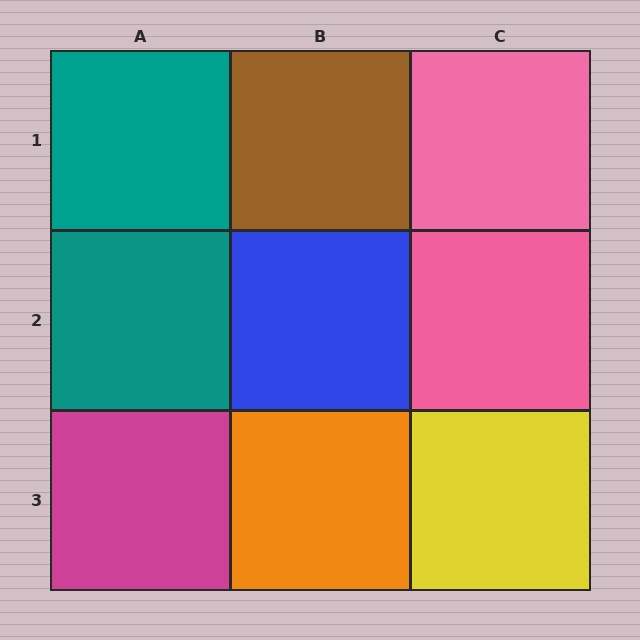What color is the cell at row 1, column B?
Brown.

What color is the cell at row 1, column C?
Pink.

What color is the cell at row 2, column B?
Blue.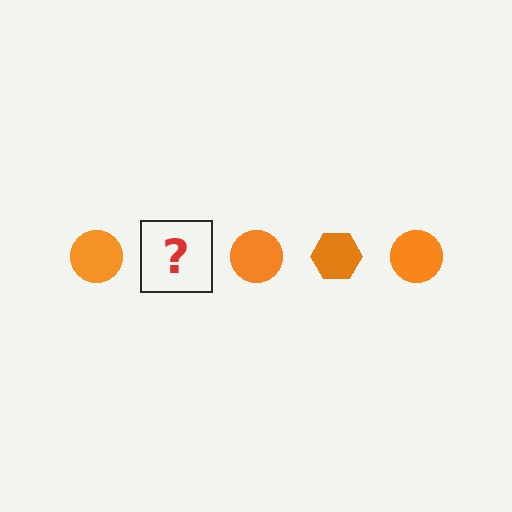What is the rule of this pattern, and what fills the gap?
The rule is that the pattern cycles through circle, hexagon shapes in orange. The gap should be filled with an orange hexagon.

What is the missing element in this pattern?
The missing element is an orange hexagon.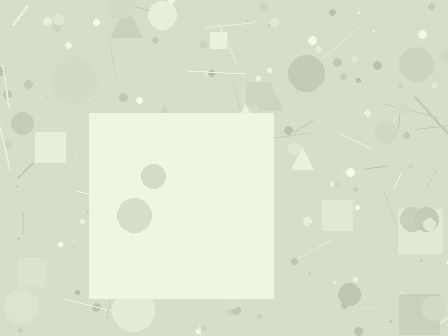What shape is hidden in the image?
A square is hidden in the image.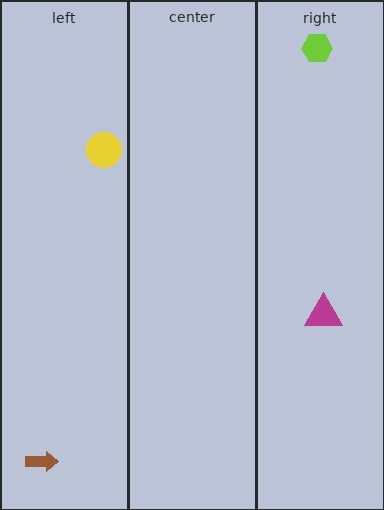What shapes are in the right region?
The lime hexagon, the magenta triangle.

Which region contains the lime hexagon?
The right region.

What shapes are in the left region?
The yellow circle, the brown arrow.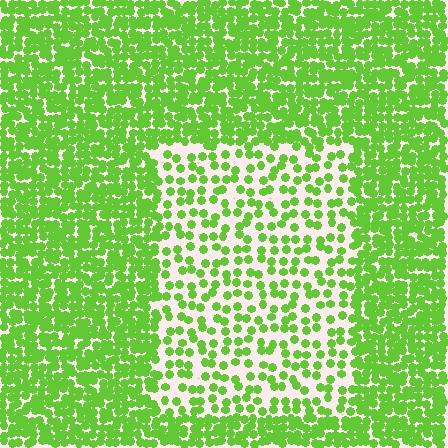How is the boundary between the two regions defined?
The boundary is defined by a change in element density (approximately 2.3x ratio). All elements are the same color, size, and shape.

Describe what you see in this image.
The image contains small lime elements arranged at two different densities. A rectangle-shaped region is visible where the elements are less densely packed than the surrounding area.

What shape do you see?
I see a rectangle.